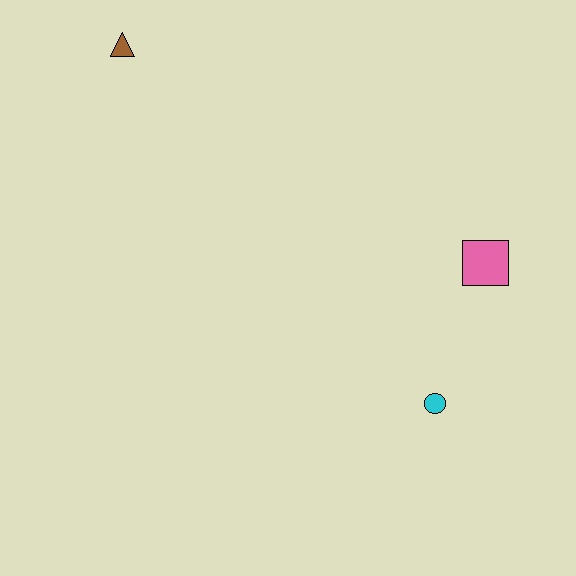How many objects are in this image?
There are 3 objects.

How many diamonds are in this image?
There are no diamonds.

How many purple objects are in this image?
There are no purple objects.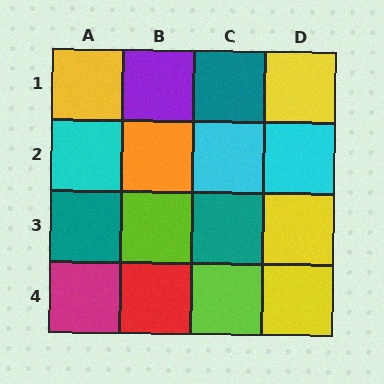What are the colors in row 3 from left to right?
Teal, lime, teal, yellow.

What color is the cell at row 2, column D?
Cyan.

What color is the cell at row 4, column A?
Magenta.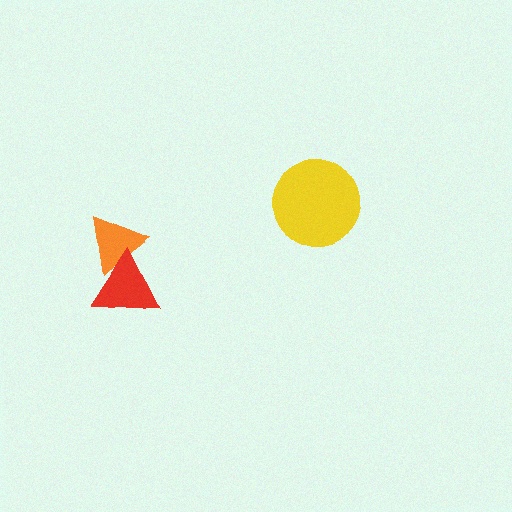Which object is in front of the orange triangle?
The red triangle is in front of the orange triangle.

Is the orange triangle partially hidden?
Yes, it is partially covered by another shape.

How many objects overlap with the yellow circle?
0 objects overlap with the yellow circle.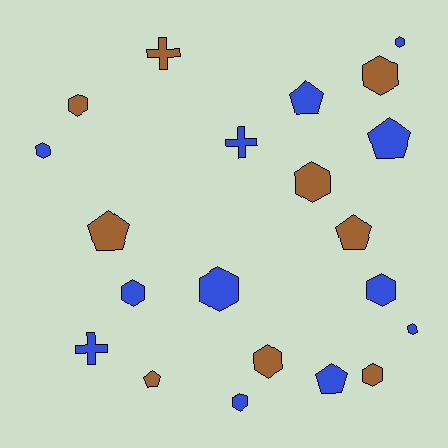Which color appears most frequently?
Blue, with 12 objects.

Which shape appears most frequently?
Hexagon, with 12 objects.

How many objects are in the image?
There are 21 objects.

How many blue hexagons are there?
There are 7 blue hexagons.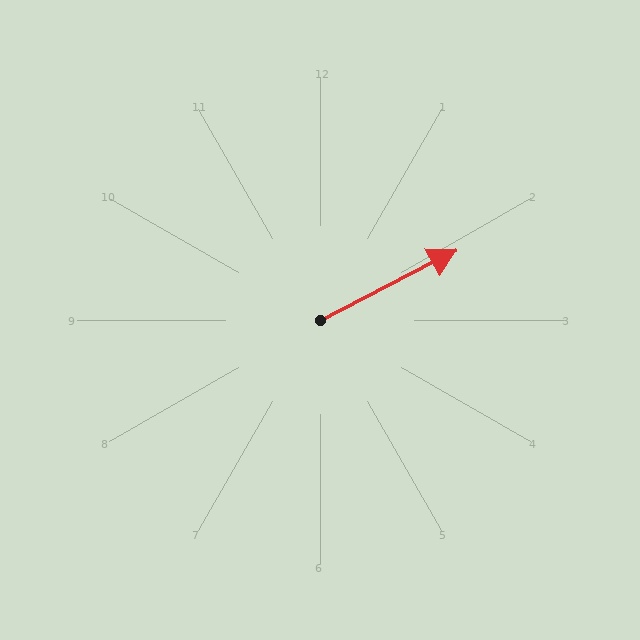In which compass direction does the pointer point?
Northeast.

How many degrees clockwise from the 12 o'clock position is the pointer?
Approximately 63 degrees.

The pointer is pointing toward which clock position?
Roughly 2 o'clock.